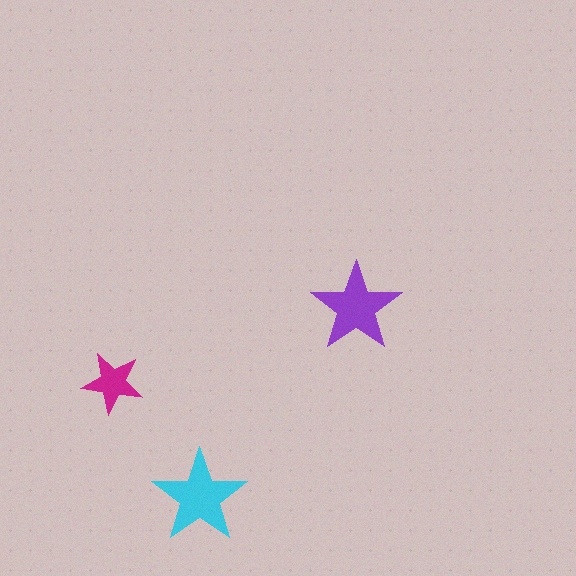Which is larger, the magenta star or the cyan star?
The cyan one.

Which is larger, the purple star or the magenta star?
The purple one.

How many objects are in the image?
There are 3 objects in the image.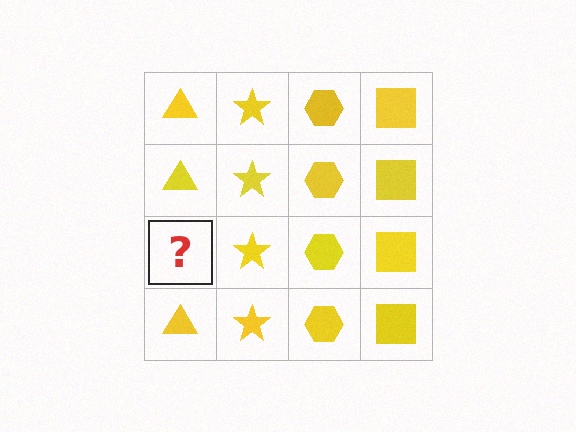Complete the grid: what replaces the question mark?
The question mark should be replaced with a yellow triangle.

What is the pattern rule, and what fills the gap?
The rule is that each column has a consistent shape. The gap should be filled with a yellow triangle.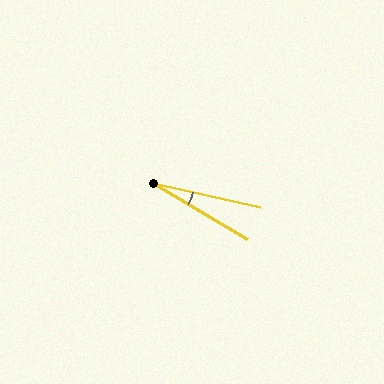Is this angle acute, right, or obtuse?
It is acute.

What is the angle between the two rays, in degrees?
Approximately 19 degrees.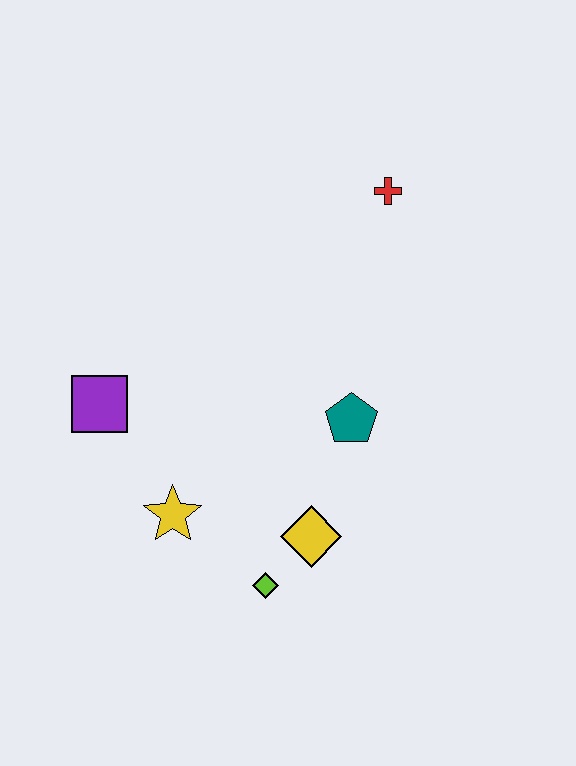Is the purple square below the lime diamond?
No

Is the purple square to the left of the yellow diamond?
Yes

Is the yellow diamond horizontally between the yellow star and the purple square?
No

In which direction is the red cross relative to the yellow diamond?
The red cross is above the yellow diamond.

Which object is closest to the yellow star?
The lime diamond is closest to the yellow star.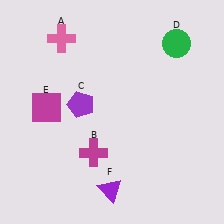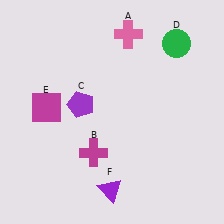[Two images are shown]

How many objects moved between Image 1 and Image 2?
1 object moved between the two images.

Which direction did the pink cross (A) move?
The pink cross (A) moved right.